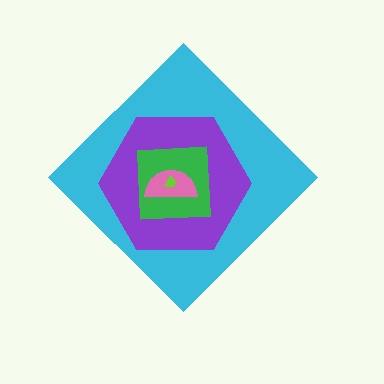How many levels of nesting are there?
5.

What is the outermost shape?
The cyan diamond.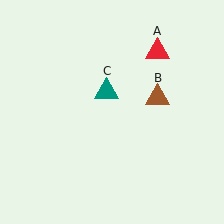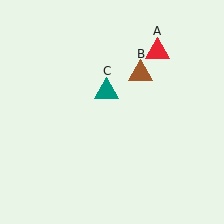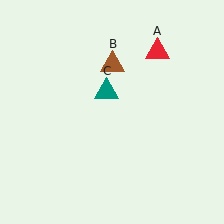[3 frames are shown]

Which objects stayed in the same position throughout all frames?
Red triangle (object A) and teal triangle (object C) remained stationary.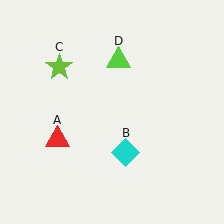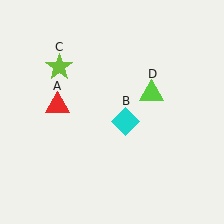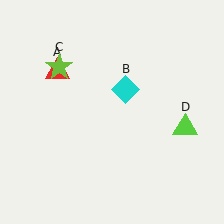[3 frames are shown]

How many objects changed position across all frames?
3 objects changed position: red triangle (object A), cyan diamond (object B), lime triangle (object D).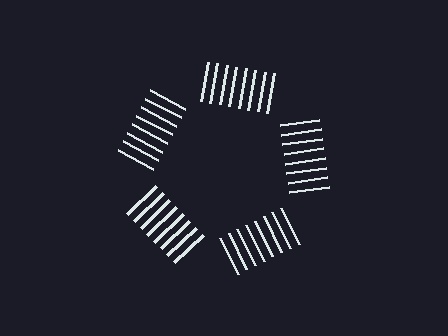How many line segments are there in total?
40 — 8 along each of the 5 edges.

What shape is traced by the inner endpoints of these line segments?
An illusory pentagon — the line segments terminate on its edges but no continuous stroke is drawn.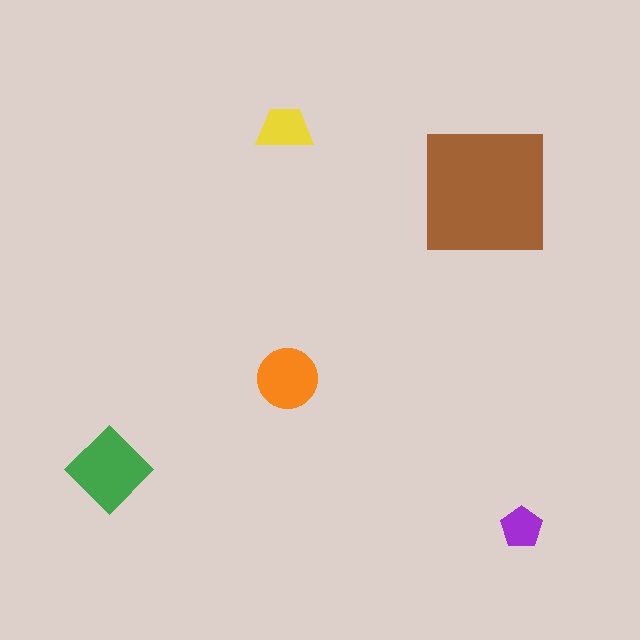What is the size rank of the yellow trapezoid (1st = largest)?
4th.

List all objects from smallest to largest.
The purple pentagon, the yellow trapezoid, the orange circle, the green diamond, the brown square.